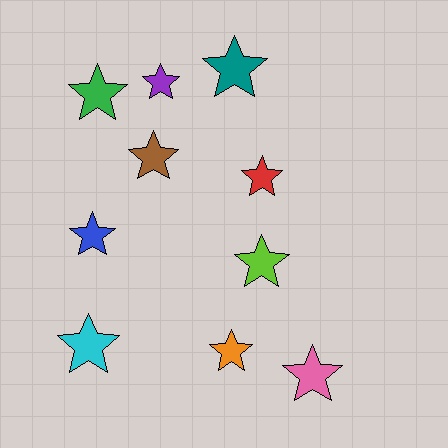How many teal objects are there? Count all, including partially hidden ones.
There is 1 teal object.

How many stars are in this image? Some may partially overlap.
There are 10 stars.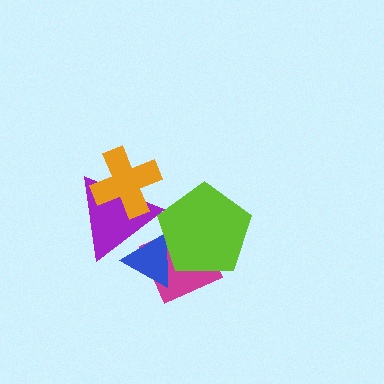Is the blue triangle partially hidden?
Yes, it is partially covered by another shape.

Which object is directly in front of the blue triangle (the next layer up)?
The purple triangle is directly in front of the blue triangle.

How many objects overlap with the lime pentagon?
2 objects overlap with the lime pentagon.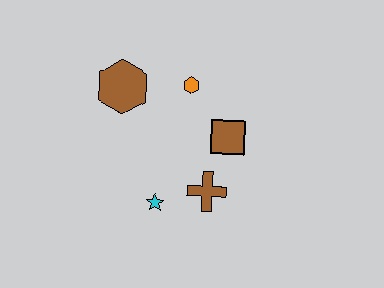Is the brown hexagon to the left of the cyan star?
Yes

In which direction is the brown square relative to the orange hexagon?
The brown square is below the orange hexagon.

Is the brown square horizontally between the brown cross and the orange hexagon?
No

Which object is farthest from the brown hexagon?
The brown cross is farthest from the brown hexagon.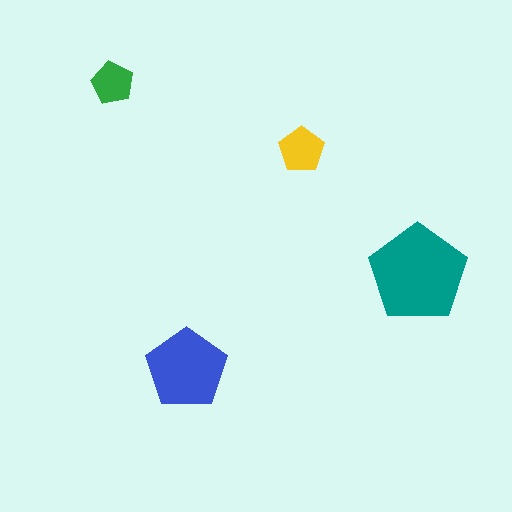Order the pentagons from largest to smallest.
the teal one, the blue one, the yellow one, the green one.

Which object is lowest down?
The blue pentagon is bottommost.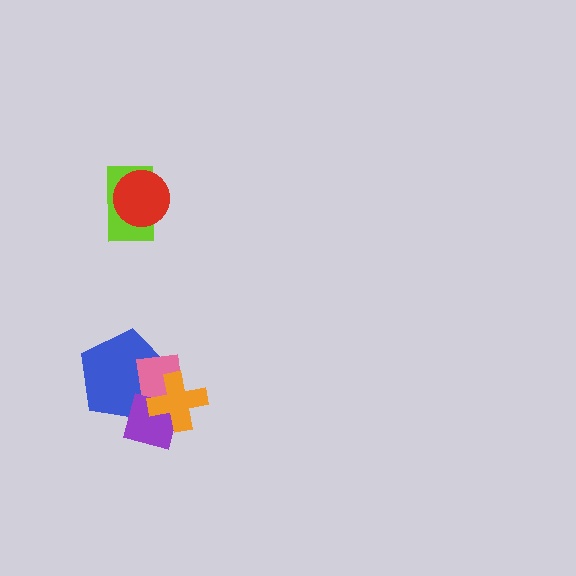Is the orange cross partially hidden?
No, no other shape covers it.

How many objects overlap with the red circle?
1 object overlaps with the red circle.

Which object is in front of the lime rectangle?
The red circle is in front of the lime rectangle.